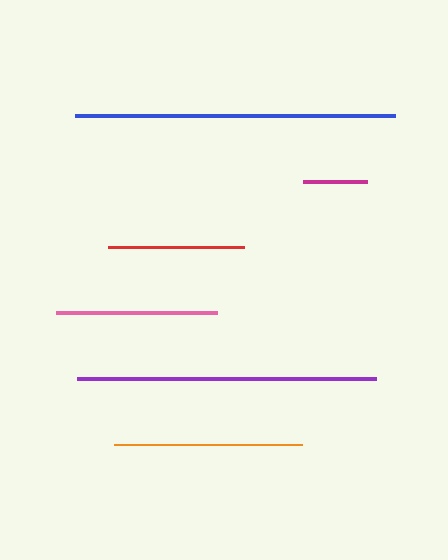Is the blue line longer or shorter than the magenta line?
The blue line is longer than the magenta line.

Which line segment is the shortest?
The magenta line is the shortest at approximately 65 pixels.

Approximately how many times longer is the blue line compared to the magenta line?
The blue line is approximately 4.9 times the length of the magenta line.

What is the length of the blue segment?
The blue segment is approximately 320 pixels long.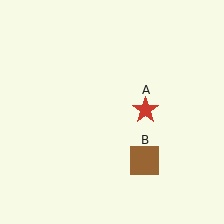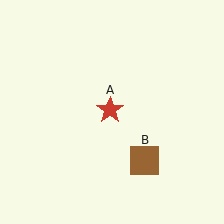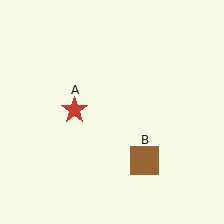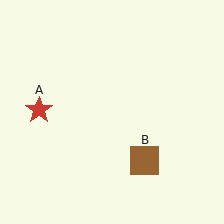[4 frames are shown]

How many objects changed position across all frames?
1 object changed position: red star (object A).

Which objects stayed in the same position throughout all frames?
Brown square (object B) remained stationary.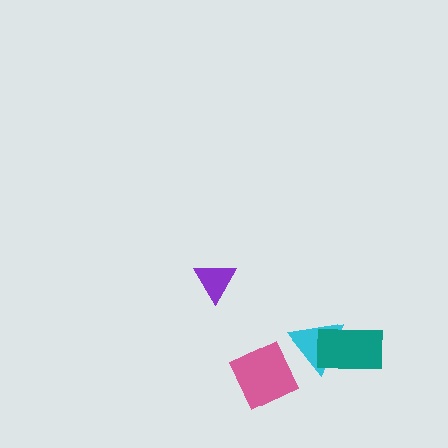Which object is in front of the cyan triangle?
The teal rectangle is in front of the cyan triangle.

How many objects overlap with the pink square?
0 objects overlap with the pink square.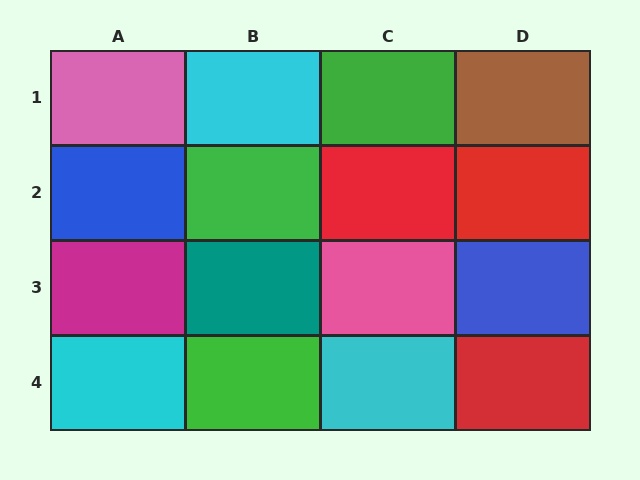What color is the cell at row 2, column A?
Blue.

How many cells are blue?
2 cells are blue.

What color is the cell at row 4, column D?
Red.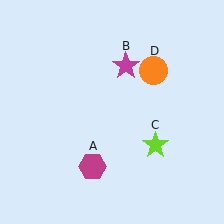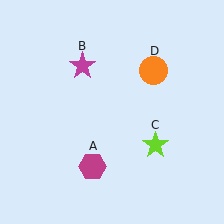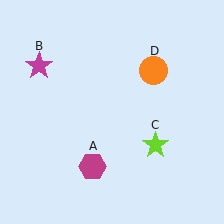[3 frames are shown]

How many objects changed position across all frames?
1 object changed position: magenta star (object B).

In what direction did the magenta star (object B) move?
The magenta star (object B) moved left.